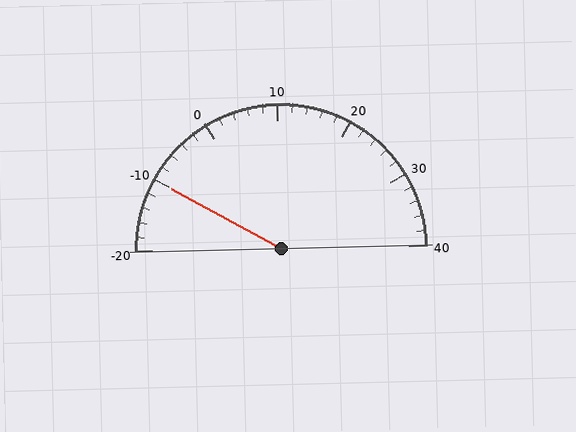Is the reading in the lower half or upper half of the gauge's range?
The reading is in the lower half of the range (-20 to 40).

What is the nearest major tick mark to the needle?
The nearest major tick mark is -10.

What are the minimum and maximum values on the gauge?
The gauge ranges from -20 to 40.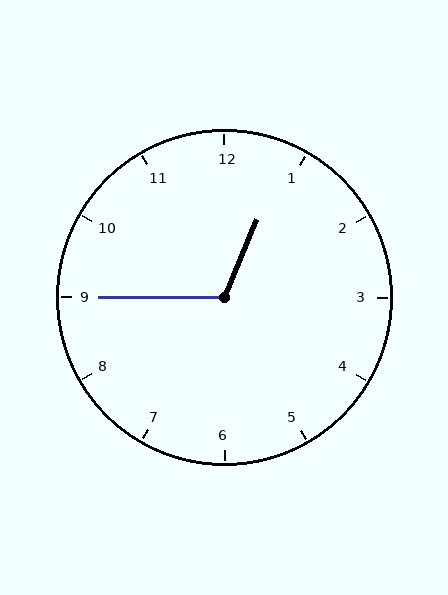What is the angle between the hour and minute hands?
Approximately 112 degrees.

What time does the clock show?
12:45.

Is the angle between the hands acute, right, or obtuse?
It is obtuse.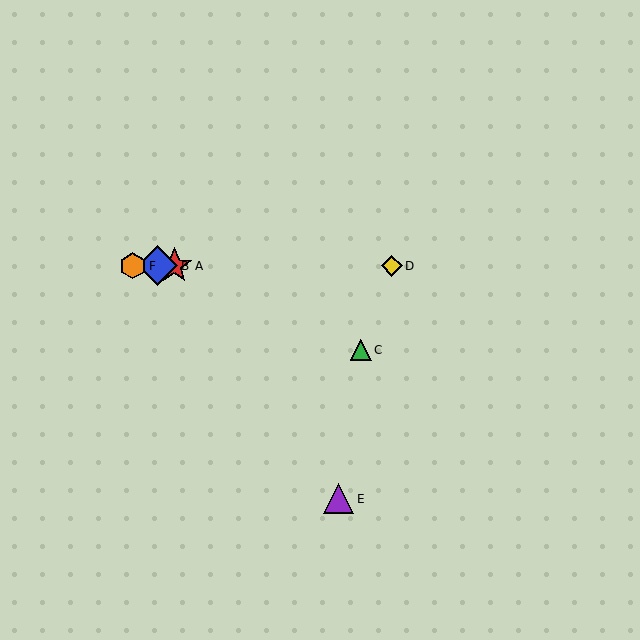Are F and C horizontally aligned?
No, F is at y≈266 and C is at y≈350.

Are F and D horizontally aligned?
Yes, both are at y≈266.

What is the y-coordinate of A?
Object A is at y≈266.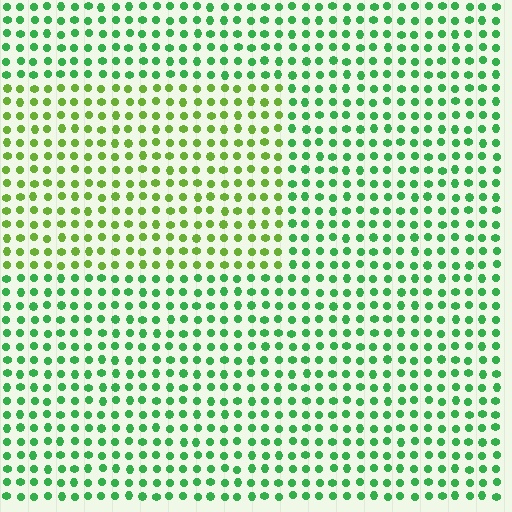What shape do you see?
I see a rectangle.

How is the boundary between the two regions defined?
The boundary is defined purely by a slight shift in hue (about 37 degrees). Spacing, size, and orientation are identical on both sides.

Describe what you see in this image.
The image is filled with small green elements in a uniform arrangement. A rectangle-shaped region is visible where the elements are tinted to a slightly different hue, forming a subtle color boundary.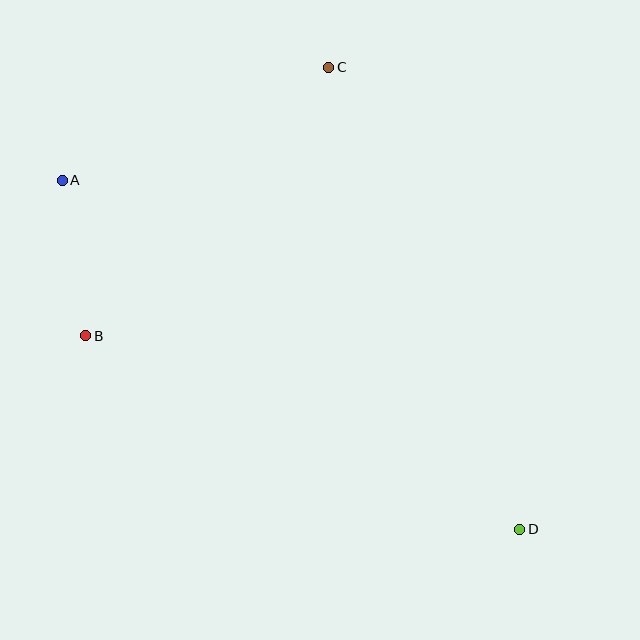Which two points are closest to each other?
Points A and B are closest to each other.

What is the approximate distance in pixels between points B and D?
The distance between B and D is approximately 475 pixels.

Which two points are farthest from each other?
Points A and D are farthest from each other.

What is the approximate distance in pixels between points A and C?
The distance between A and C is approximately 290 pixels.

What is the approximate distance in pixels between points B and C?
The distance between B and C is approximately 363 pixels.